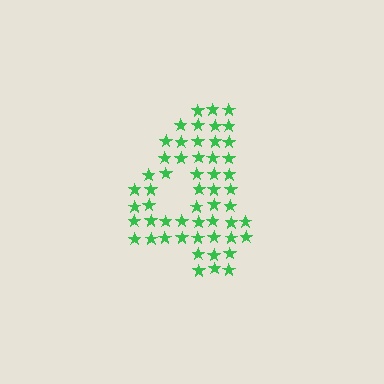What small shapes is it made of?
It is made of small stars.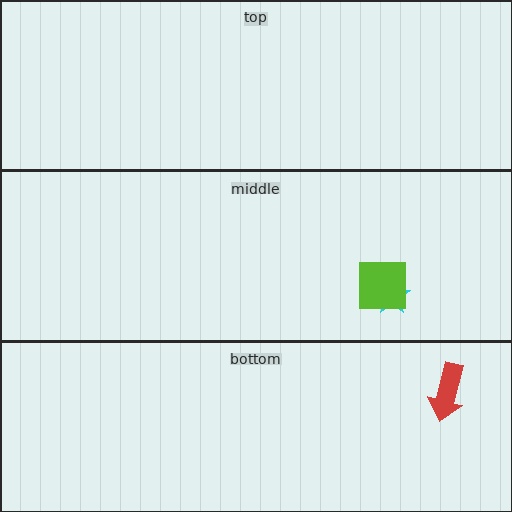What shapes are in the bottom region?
The red arrow.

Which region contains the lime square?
The middle region.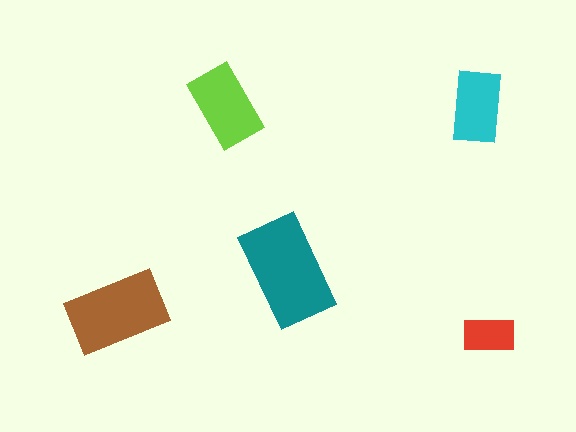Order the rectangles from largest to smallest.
the teal one, the brown one, the lime one, the cyan one, the red one.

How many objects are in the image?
There are 5 objects in the image.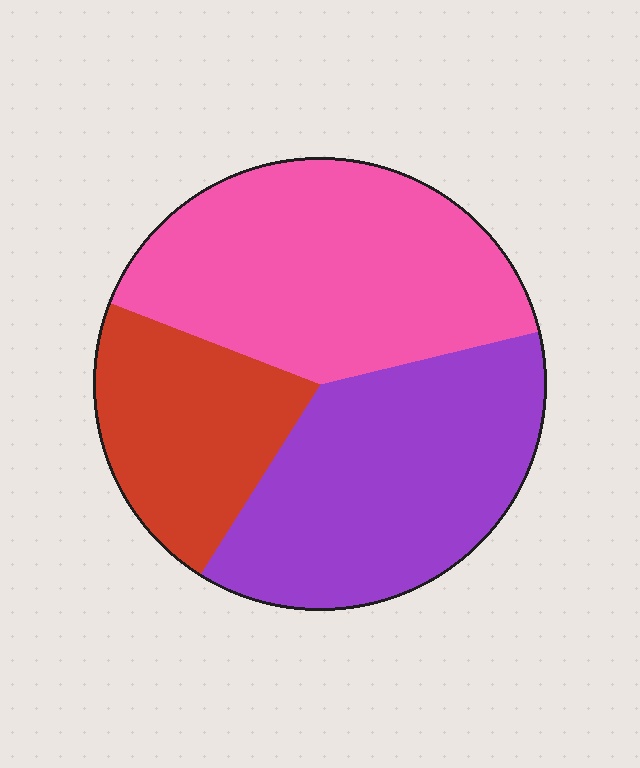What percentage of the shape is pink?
Pink covers 40% of the shape.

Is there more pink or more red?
Pink.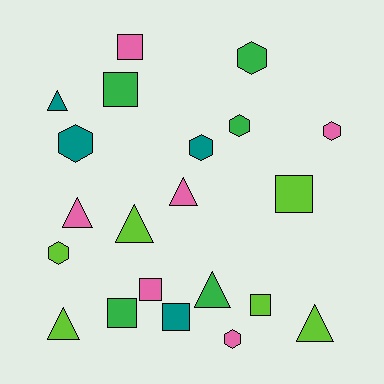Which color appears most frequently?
Pink, with 6 objects.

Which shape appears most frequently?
Square, with 7 objects.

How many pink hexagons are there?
There are 2 pink hexagons.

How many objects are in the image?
There are 21 objects.